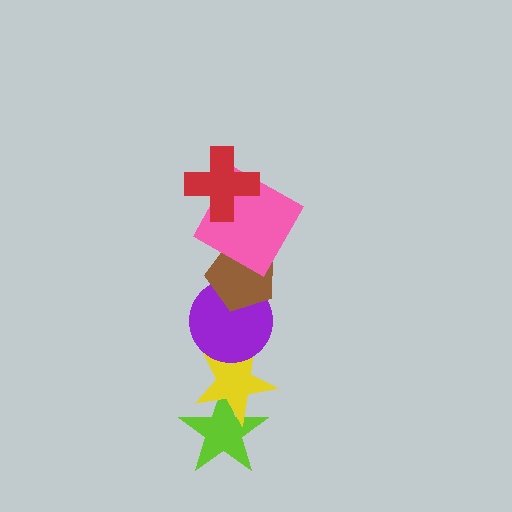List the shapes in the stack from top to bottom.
From top to bottom: the red cross, the pink square, the brown pentagon, the purple circle, the yellow star, the lime star.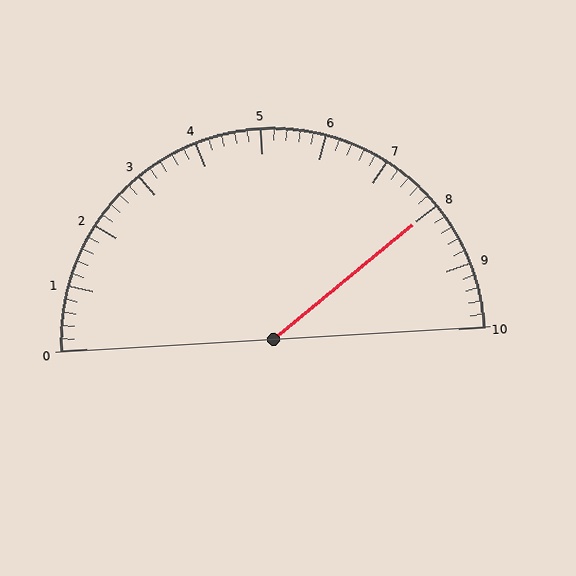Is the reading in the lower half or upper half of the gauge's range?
The reading is in the upper half of the range (0 to 10).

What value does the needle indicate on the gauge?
The needle indicates approximately 8.0.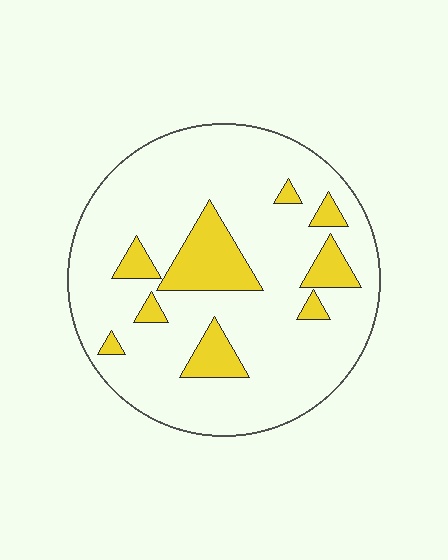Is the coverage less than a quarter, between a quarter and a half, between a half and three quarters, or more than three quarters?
Less than a quarter.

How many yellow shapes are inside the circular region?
9.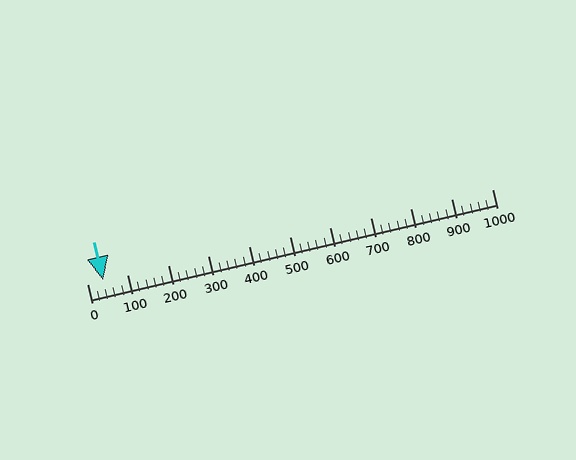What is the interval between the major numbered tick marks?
The major tick marks are spaced 100 units apart.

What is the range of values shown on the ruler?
The ruler shows values from 0 to 1000.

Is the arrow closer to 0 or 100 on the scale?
The arrow is closer to 0.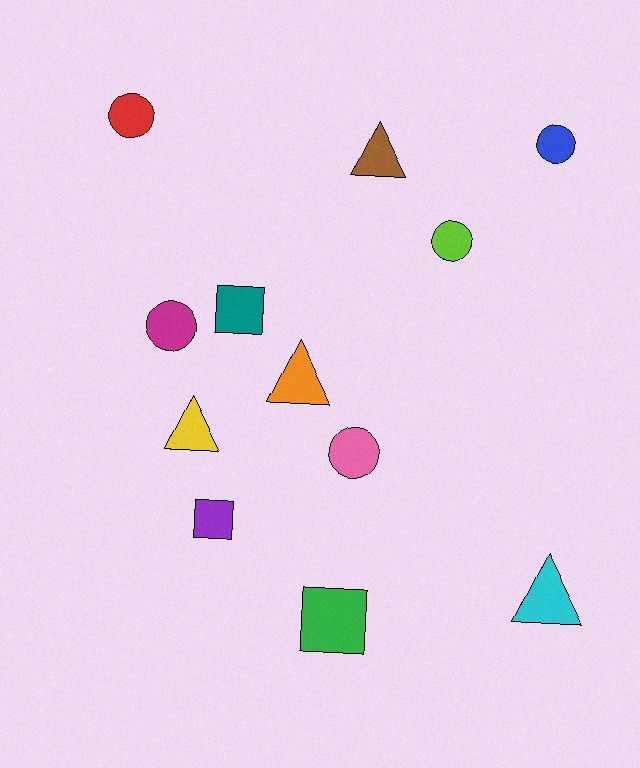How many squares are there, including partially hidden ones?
There are 3 squares.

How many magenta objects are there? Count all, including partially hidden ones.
There is 1 magenta object.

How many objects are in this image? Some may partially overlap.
There are 12 objects.